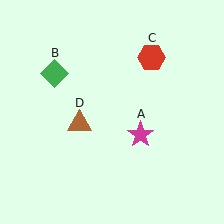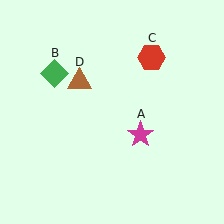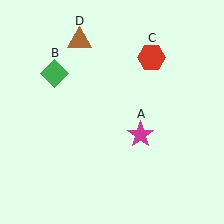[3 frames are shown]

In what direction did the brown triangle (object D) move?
The brown triangle (object D) moved up.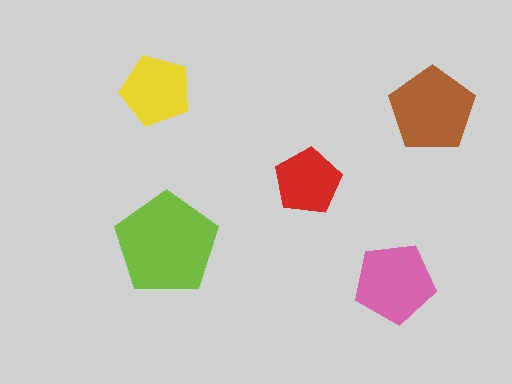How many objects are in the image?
There are 5 objects in the image.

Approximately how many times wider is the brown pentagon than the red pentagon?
About 1.5 times wider.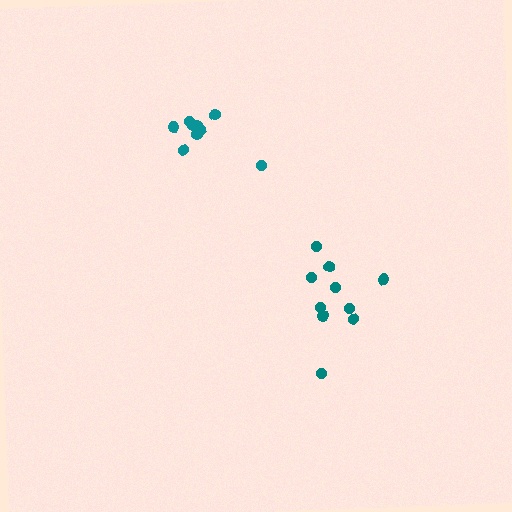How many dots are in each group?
Group 1: 10 dots, Group 2: 9 dots (19 total).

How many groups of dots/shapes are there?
There are 2 groups.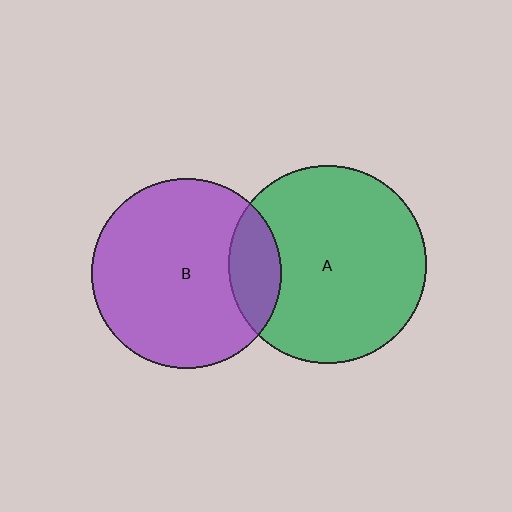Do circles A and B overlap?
Yes.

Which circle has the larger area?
Circle A (green).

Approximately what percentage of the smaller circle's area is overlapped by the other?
Approximately 15%.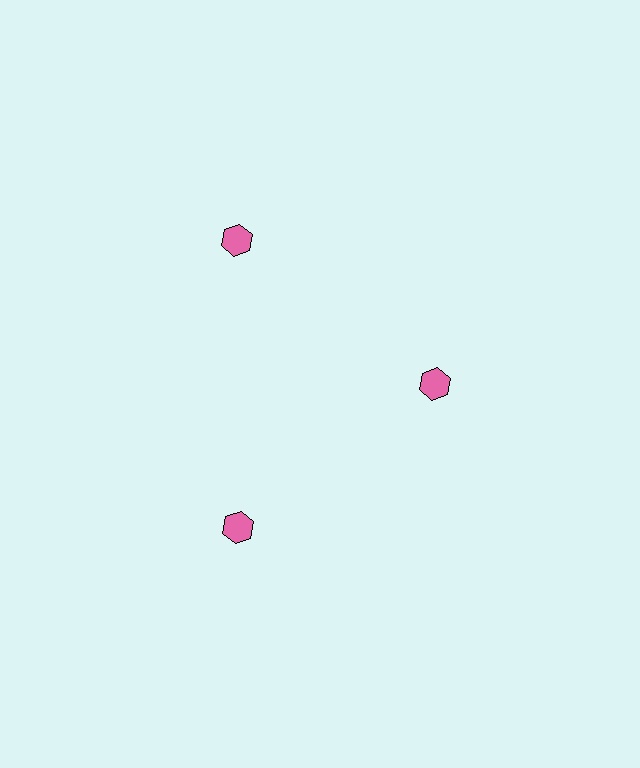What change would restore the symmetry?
The symmetry would be restored by moving it outward, back onto the ring so that all 3 hexagons sit at equal angles and equal distance from the center.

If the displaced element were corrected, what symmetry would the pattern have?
It would have 3-fold rotational symmetry — the pattern would map onto itself every 120 degrees.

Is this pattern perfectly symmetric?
No. The 3 pink hexagons are arranged in a ring, but one element near the 3 o'clock position is pulled inward toward the center, breaking the 3-fold rotational symmetry.